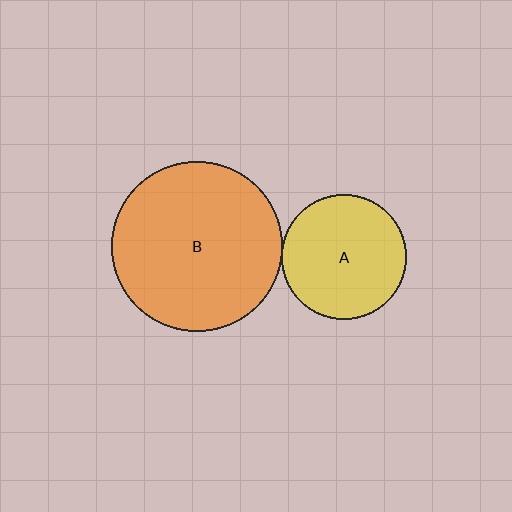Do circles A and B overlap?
Yes.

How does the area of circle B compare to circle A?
Approximately 1.9 times.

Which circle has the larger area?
Circle B (orange).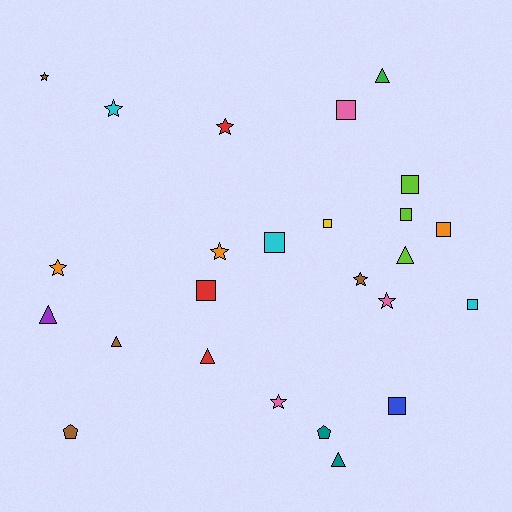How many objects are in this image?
There are 25 objects.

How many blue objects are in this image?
There is 1 blue object.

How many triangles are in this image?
There are 6 triangles.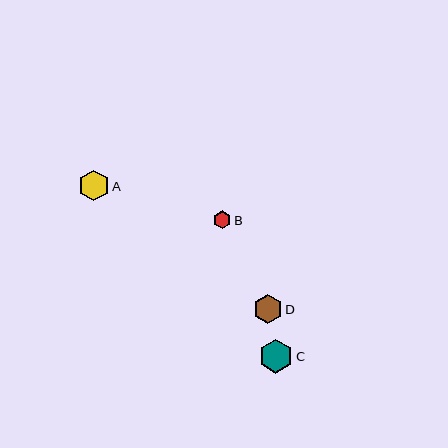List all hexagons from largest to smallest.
From largest to smallest: C, A, D, B.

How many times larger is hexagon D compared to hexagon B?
Hexagon D is approximately 1.6 times the size of hexagon B.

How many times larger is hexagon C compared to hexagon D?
Hexagon C is approximately 1.2 times the size of hexagon D.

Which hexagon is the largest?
Hexagon C is the largest with a size of approximately 34 pixels.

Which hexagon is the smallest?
Hexagon B is the smallest with a size of approximately 18 pixels.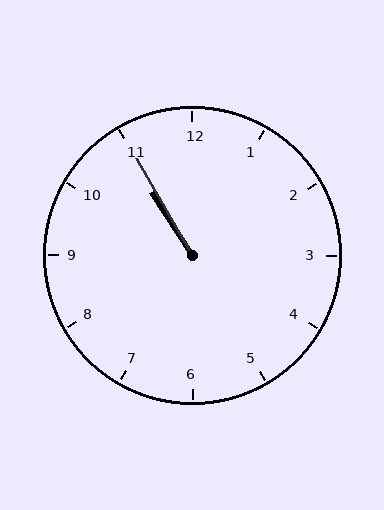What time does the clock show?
10:55.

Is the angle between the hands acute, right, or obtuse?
It is acute.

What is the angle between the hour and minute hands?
Approximately 2 degrees.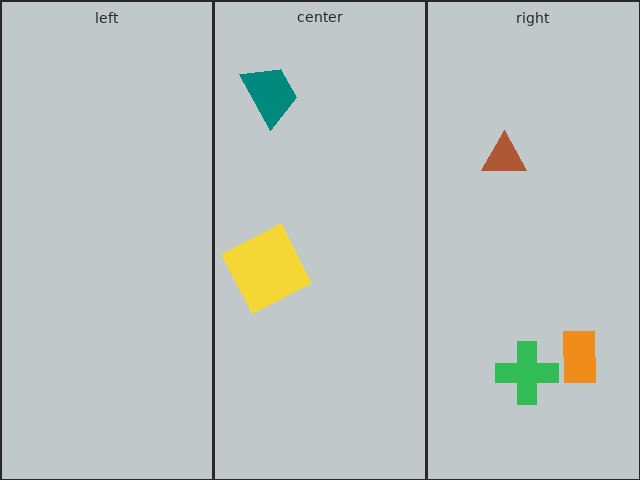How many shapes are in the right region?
3.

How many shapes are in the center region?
2.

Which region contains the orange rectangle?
The right region.